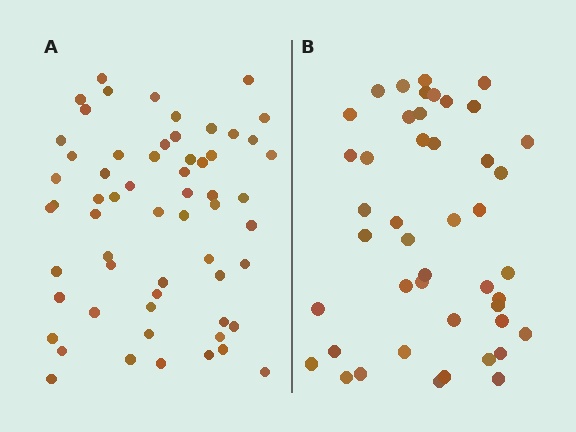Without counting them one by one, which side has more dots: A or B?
Region A (the left region) has more dots.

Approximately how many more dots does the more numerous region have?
Region A has approximately 15 more dots than region B.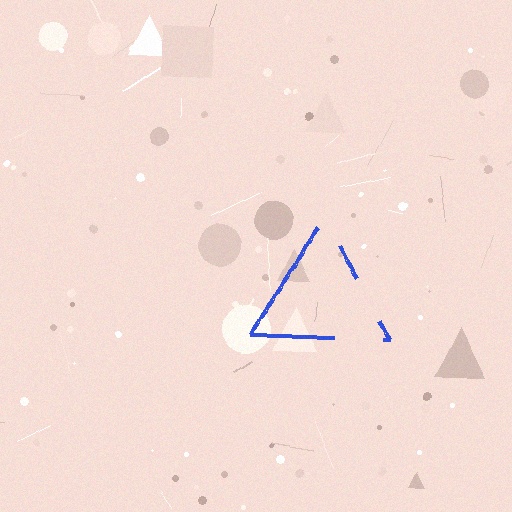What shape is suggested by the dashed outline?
The dashed outline suggests a triangle.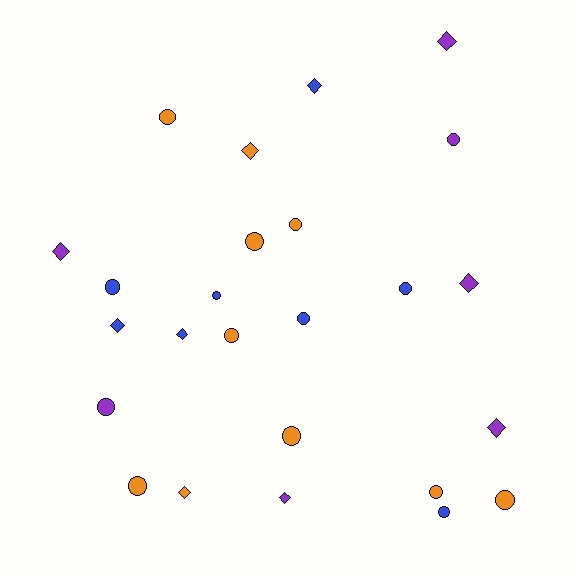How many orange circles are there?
There are 8 orange circles.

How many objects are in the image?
There are 25 objects.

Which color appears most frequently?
Orange, with 10 objects.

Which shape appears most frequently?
Circle, with 15 objects.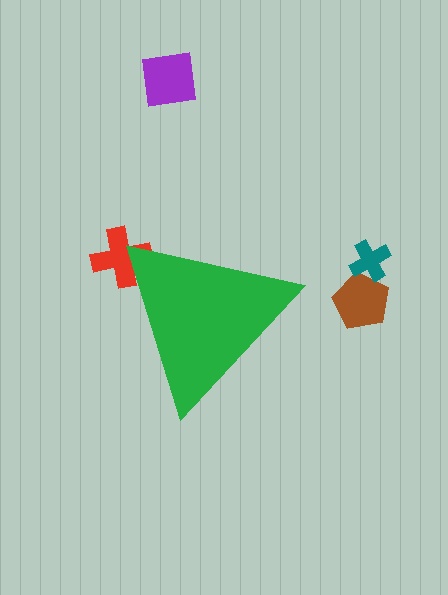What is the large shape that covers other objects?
A green triangle.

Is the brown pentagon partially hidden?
No, the brown pentagon is fully visible.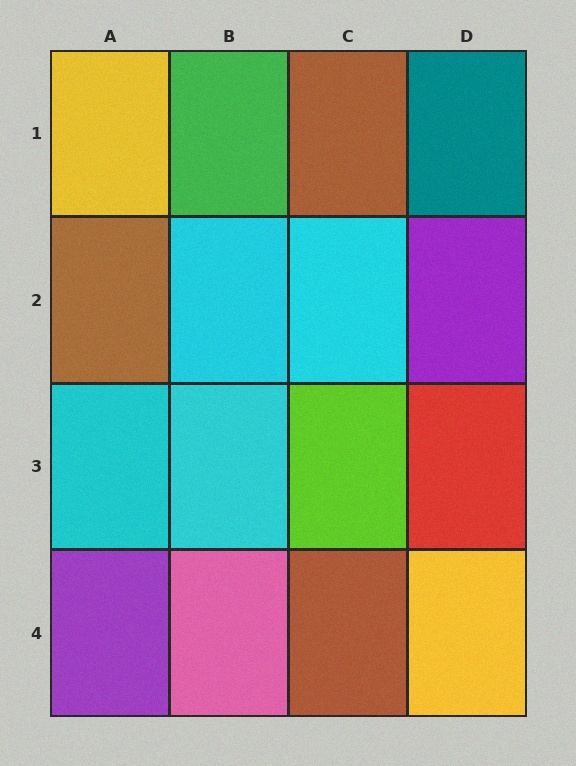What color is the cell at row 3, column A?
Cyan.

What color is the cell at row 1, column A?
Yellow.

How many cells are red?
1 cell is red.